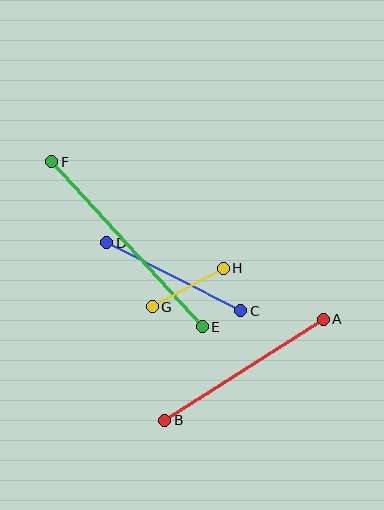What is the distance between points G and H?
The distance is approximately 81 pixels.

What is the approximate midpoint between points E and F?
The midpoint is at approximately (127, 244) pixels.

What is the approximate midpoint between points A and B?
The midpoint is at approximately (244, 370) pixels.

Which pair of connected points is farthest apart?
Points E and F are farthest apart.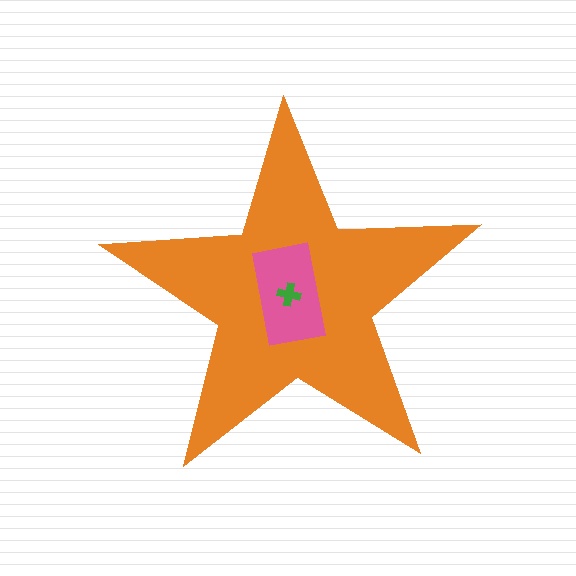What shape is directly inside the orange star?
The pink rectangle.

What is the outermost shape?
The orange star.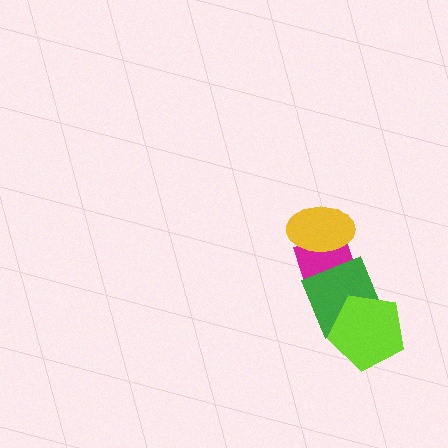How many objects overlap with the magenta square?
2 objects overlap with the magenta square.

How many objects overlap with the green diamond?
2 objects overlap with the green diamond.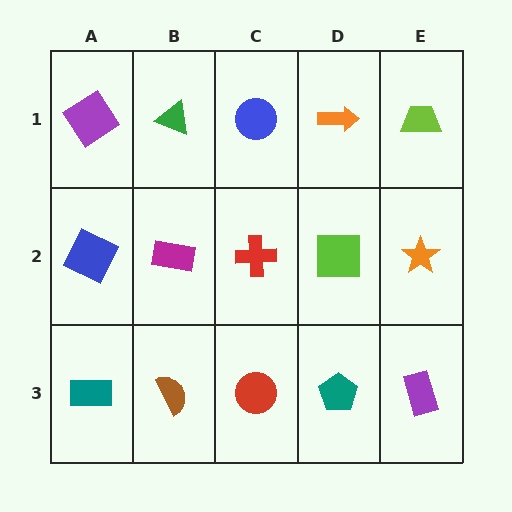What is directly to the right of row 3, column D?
A purple rectangle.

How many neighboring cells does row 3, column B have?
3.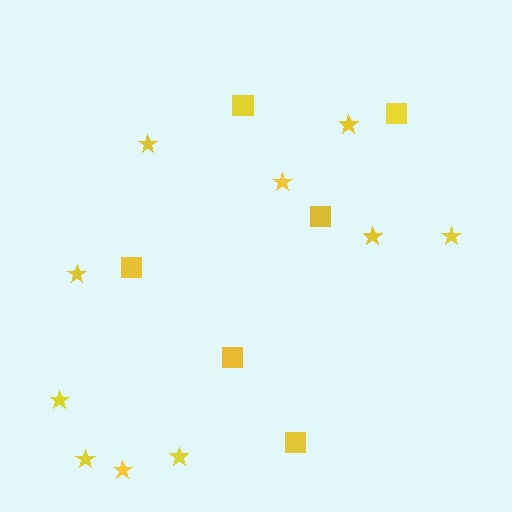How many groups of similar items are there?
There are 2 groups: one group of stars (10) and one group of squares (6).